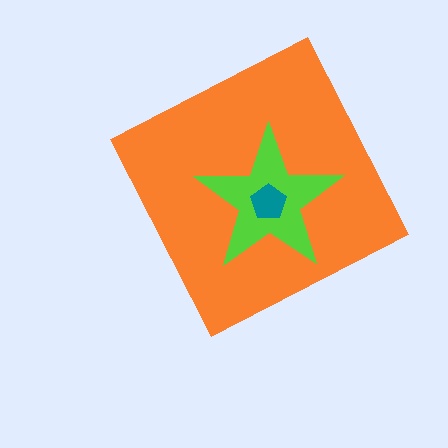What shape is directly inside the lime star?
The teal pentagon.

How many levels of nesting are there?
3.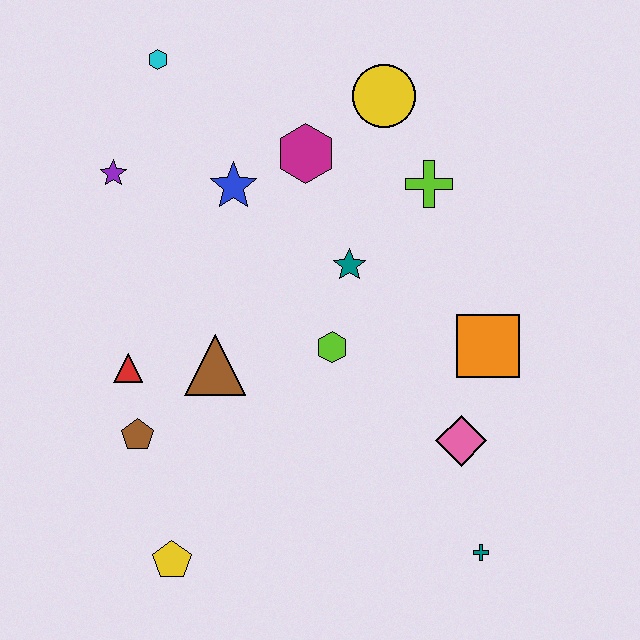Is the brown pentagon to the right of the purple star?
Yes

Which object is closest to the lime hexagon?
The teal star is closest to the lime hexagon.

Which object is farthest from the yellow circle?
The yellow pentagon is farthest from the yellow circle.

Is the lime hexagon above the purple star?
No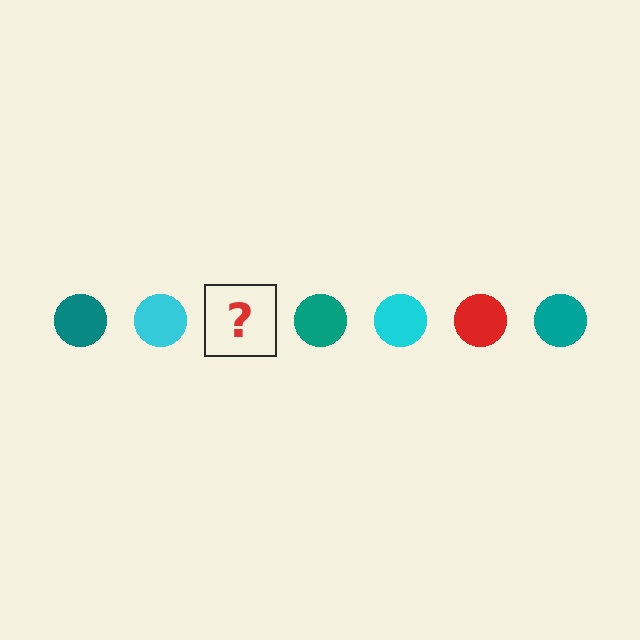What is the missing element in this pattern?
The missing element is a red circle.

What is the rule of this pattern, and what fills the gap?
The rule is that the pattern cycles through teal, cyan, red circles. The gap should be filled with a red circle.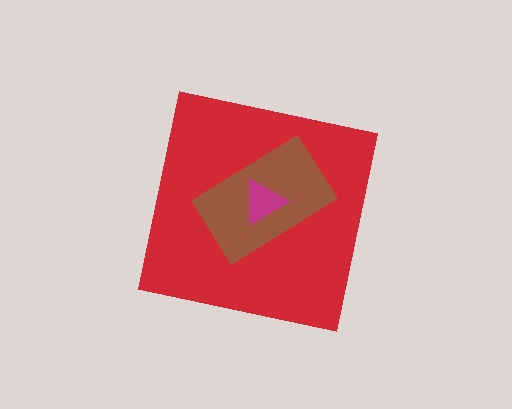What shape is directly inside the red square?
The brown rectangle.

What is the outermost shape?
The red square.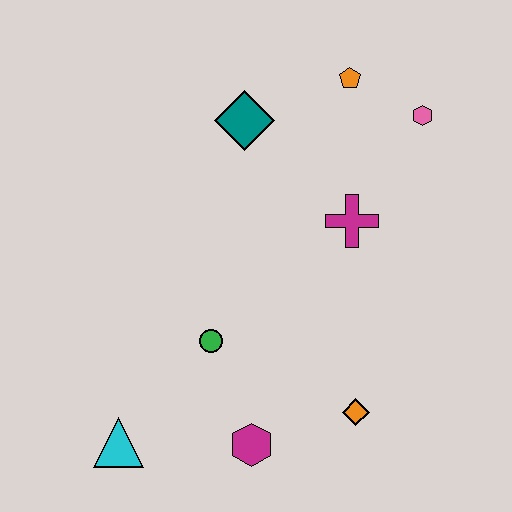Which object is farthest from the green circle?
The pink hexagon is farthest from the green circle.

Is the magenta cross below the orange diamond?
No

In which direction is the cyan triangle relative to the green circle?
The cyan triangle is below the green circle.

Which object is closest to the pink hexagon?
The orange pentagon is closest to the pink hexagon.